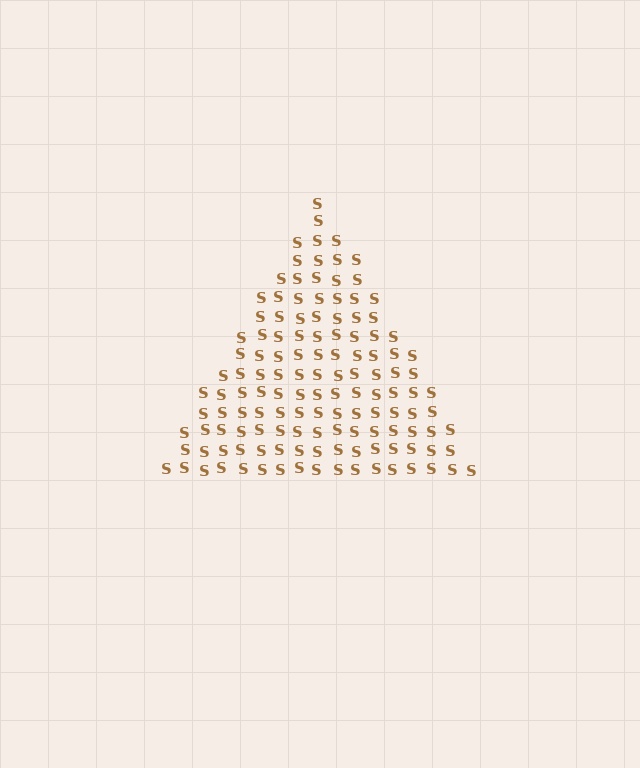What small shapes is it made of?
It is made of small letter S's.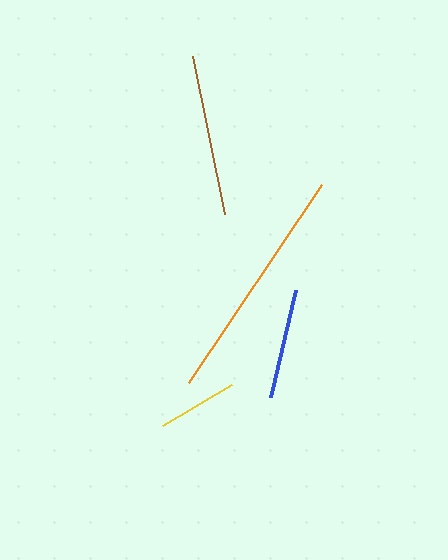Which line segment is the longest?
The orange line is the longest at approximately 239 pixels.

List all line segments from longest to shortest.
From longest to shortest: orange, brown, blue, yellow.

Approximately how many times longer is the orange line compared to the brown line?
The orange line is approximately 1.5 times the length of the brown line.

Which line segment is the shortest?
The yellow line is the shortest at approximately 81 pixels.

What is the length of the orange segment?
The orange segment is approximately 239 pixels long.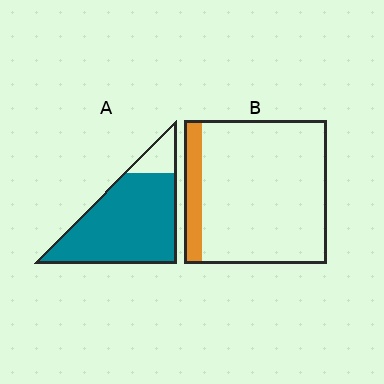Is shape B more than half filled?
No.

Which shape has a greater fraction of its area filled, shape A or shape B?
Shape A.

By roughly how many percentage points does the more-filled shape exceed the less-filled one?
By roughly 75 percentage points (A over B).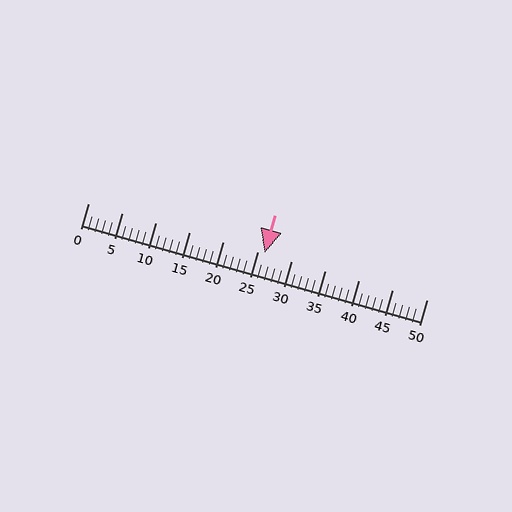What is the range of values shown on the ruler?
The ruler shows values from 0 to 50.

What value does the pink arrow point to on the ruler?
The pink arrow points to approximately 26.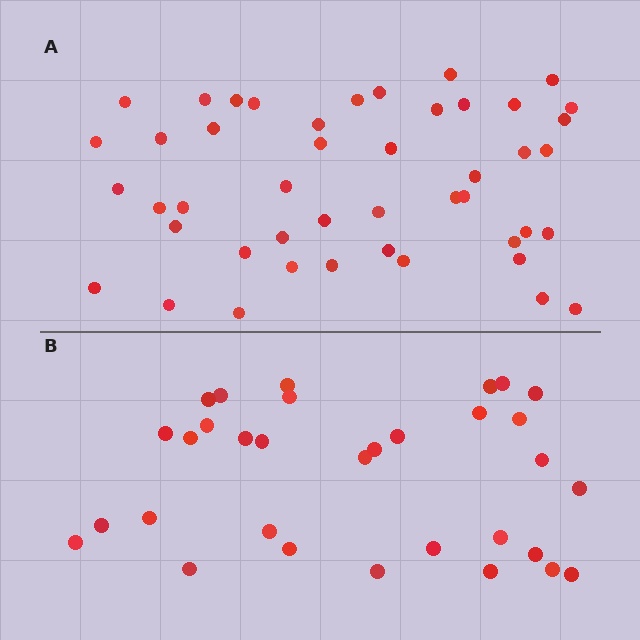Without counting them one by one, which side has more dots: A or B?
Region A (the top region) has more dots.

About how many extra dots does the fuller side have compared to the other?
Region A has approximately 15 more dots than region B.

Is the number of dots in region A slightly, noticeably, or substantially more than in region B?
Region A has noticeably more, but not dramatically so. The ratio is roughly 1.4 to 1.